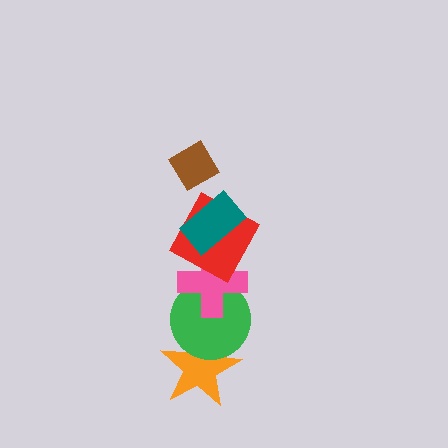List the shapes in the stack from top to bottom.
From top to bottom: the brown diamond, the teal rectangle, the red square, the pink cross, the green circle, the orange star.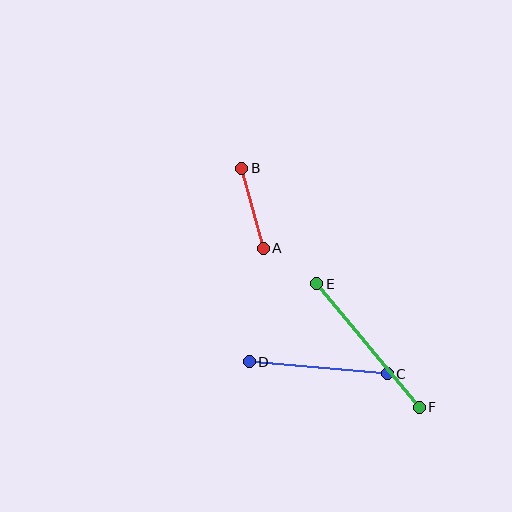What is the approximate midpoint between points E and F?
The midpoint is at approximately (368, 346) pixels.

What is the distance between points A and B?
The distance is approximately 83 pixels.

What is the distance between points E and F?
The distance is approximately 161 pixels.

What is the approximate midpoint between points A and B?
The midpoint is at approximately (253, 208) pixels.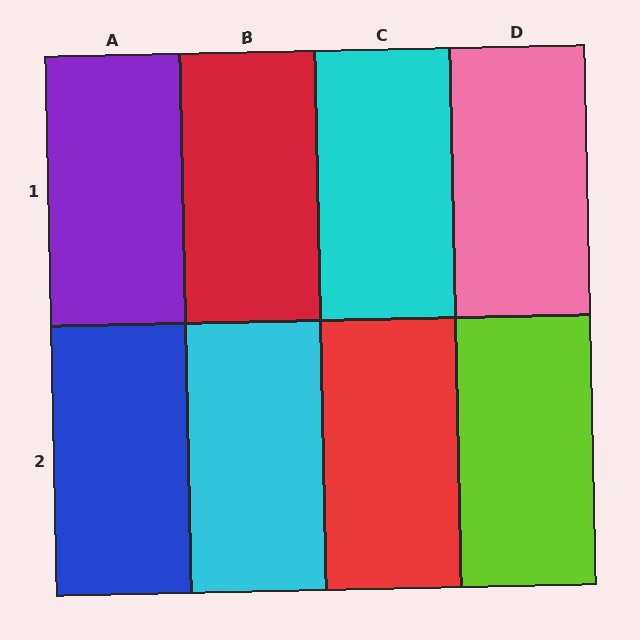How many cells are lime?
1 cell is lime.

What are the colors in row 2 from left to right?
Blue, cyan, red, lime.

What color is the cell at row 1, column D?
Pink.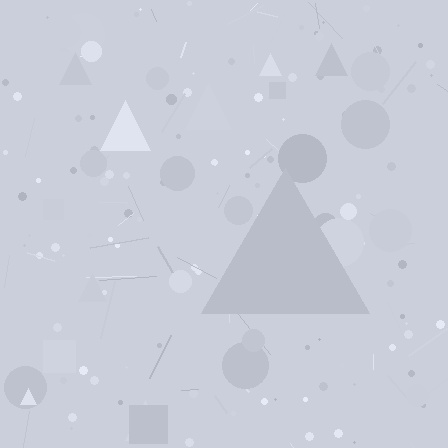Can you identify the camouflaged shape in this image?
The camouflaged shape is a triangle.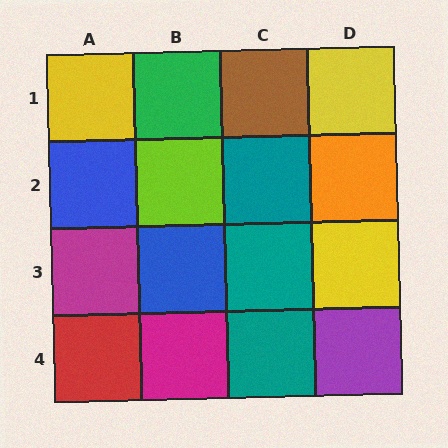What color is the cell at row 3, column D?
Yellow.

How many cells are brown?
1 cell is brown.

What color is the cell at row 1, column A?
Yellow.